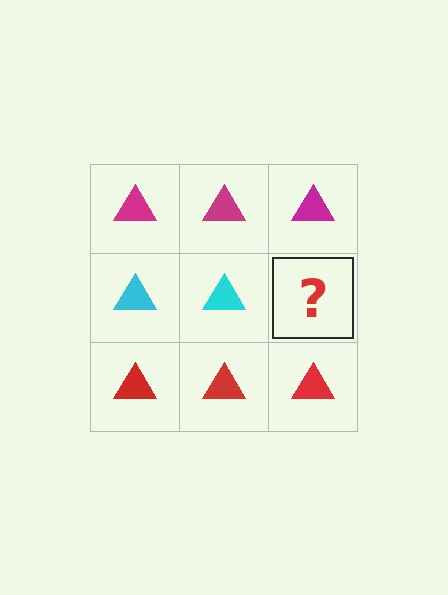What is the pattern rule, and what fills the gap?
The rule is that each row has a consistent color. The gap should be filled with a cyan triangle.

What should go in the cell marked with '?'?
The missing cell should contain a cyan triangle.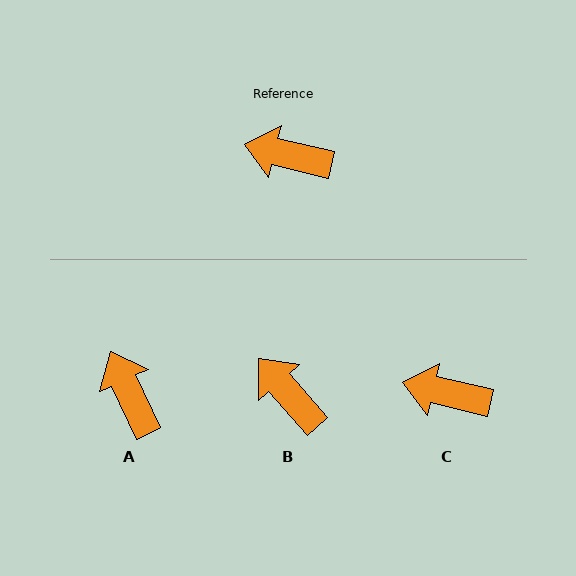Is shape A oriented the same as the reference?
No, it is off by about 52 degrees.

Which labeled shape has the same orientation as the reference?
C.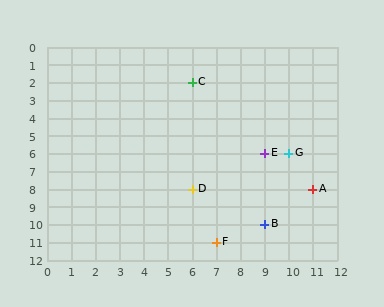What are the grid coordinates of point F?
Point F is at grid coordinates (7, 11).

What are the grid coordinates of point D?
Point D is at grid coordinates (6, 8).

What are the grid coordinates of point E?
Point E is at grid coordinates (9, 6).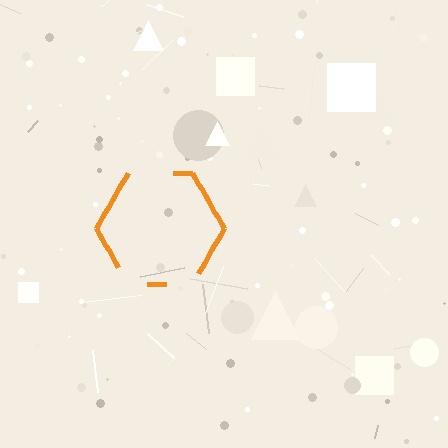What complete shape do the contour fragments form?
The contour fragments form a hexagon.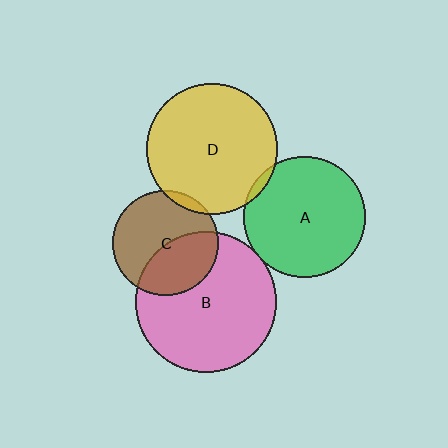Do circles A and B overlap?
Yes.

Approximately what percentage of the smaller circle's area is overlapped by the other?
Approximately 5%.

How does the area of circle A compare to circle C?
Approximately 1.3 times.